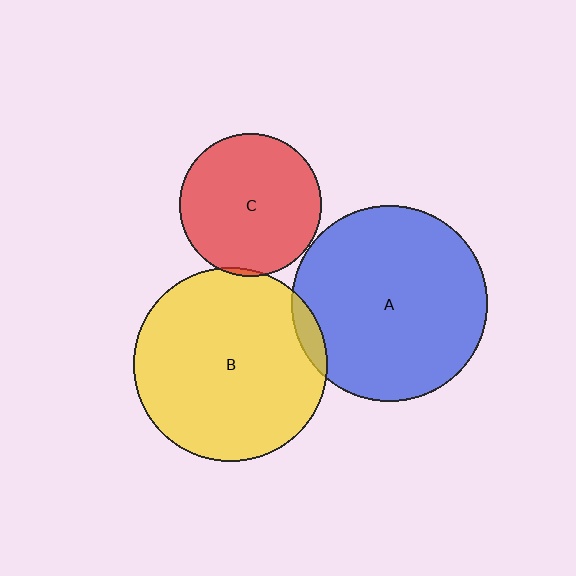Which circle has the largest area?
Circle A (blue).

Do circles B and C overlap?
Yes.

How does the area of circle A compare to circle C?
Approximately 1.9 times.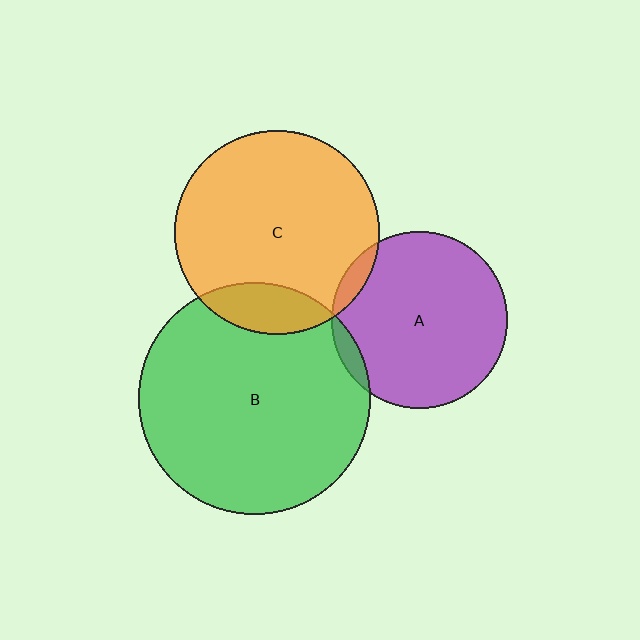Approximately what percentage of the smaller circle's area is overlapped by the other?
Approximately 5%.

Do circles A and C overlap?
Yes.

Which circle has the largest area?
Circle B (green).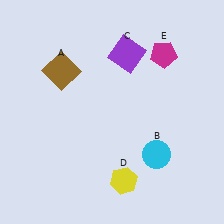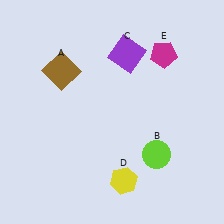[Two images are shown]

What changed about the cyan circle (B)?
In Image 1, B is cyan. In Image 2, it changed to lime.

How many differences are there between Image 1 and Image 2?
There is 1 difference between the two images.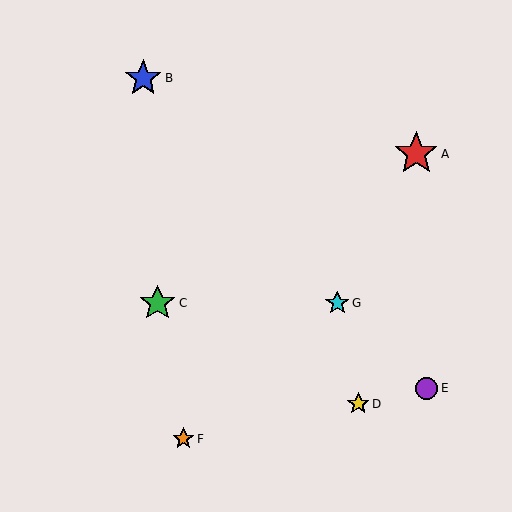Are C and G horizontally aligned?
Yes, both are at y≈303.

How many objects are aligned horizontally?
2 objects (C, G) are aligned horizontally.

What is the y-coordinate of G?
Object G is at y≈303.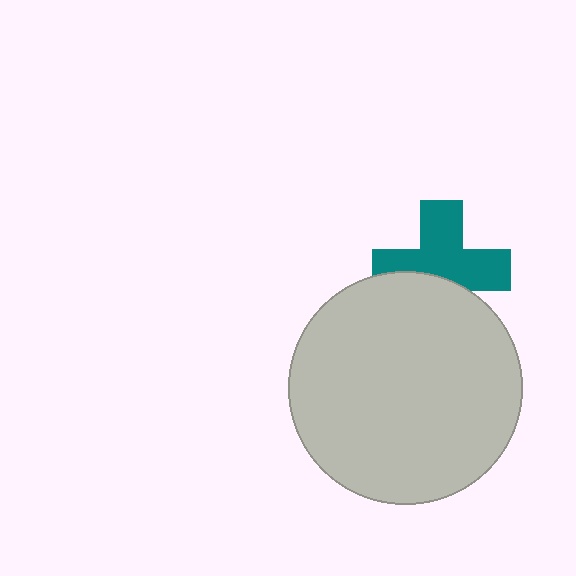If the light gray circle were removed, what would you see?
You would see the complete teal cross.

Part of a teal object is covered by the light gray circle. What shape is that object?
It is a cross.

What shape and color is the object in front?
The object in front is a light gray circle.